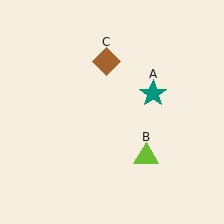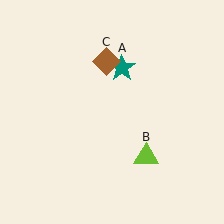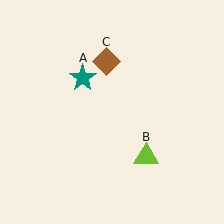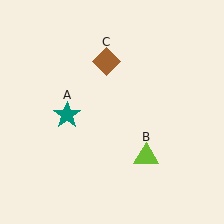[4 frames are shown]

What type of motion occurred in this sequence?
The teal star (object A) rotated counterclockwise around the center of the scene.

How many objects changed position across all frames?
1 object changed position: teal star (object A).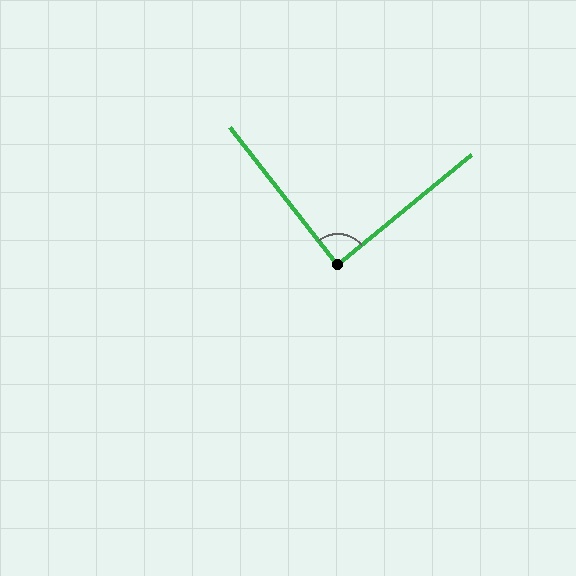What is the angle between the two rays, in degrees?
Approximately 88 degrees.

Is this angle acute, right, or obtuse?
It is approximately a right angle.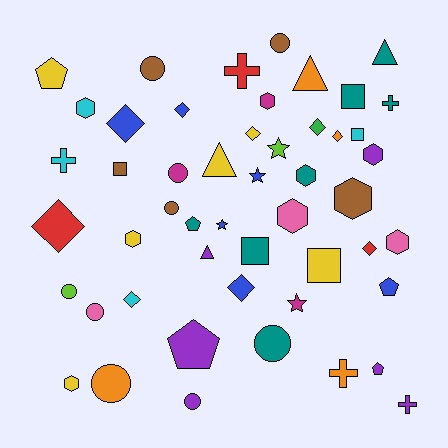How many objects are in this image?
There are 50 objects.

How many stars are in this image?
There are 4 stars.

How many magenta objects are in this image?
There are 3 magenta objects.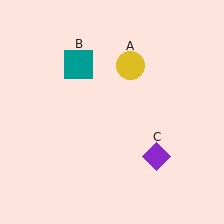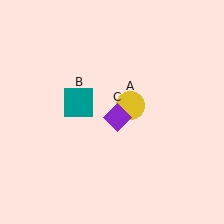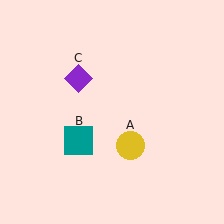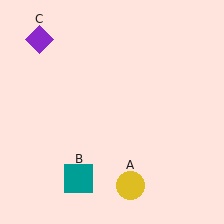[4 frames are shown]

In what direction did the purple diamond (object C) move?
The purple diamond (object C) moved up and to the left.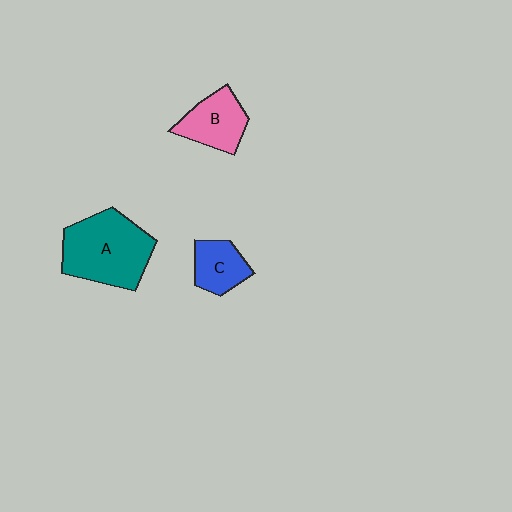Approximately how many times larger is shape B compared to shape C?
Approximately 1.2 times.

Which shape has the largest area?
Shape A (teal).